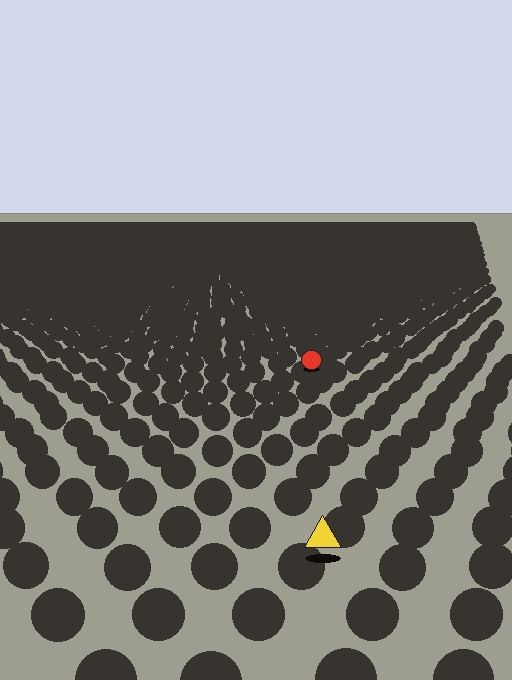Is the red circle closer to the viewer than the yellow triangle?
No. The yellow triangle is closer — you can tell from the texture gradient: the ground texture is coarser near it.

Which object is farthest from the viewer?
The red circle is farthest from the viewer. It appears smaller and the ground texture around it is denser.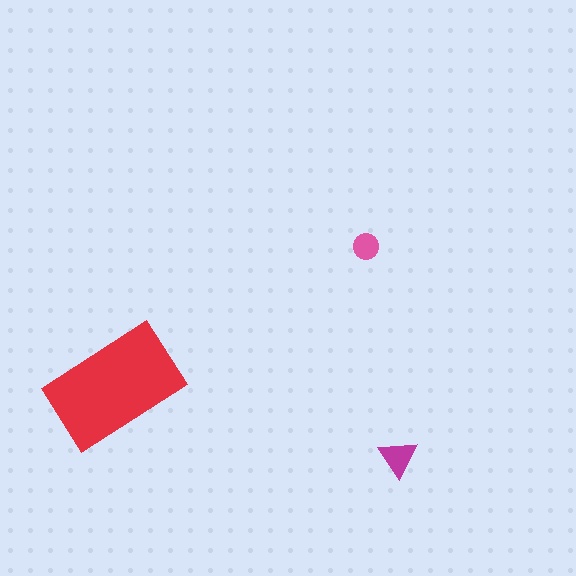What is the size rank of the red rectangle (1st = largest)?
1st.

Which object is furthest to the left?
The red rectangle is leftmost.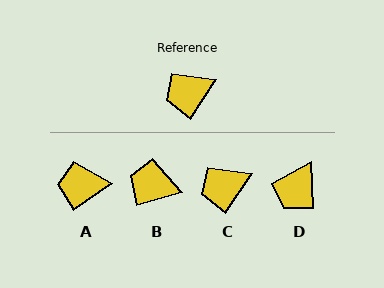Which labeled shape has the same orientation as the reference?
C.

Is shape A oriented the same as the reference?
No, it is off by about 22 degrees.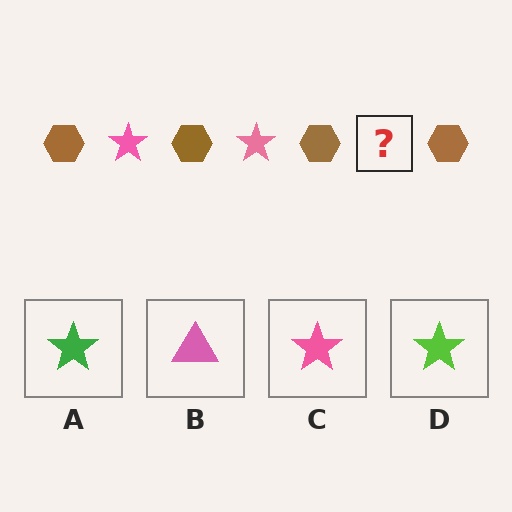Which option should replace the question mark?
Option C.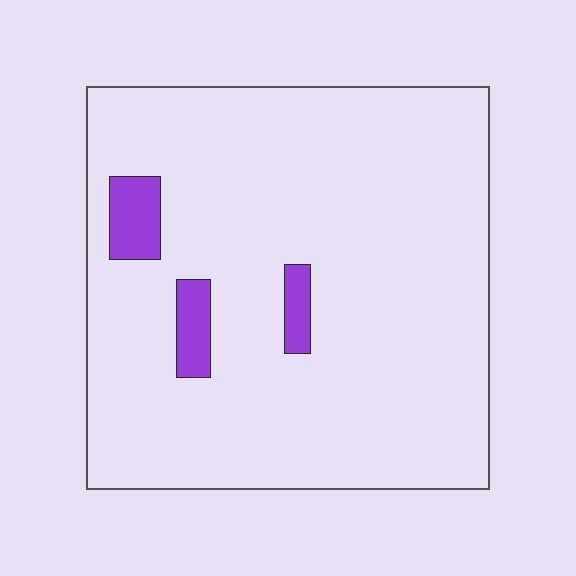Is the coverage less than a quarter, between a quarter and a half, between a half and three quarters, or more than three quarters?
Less than a quarter.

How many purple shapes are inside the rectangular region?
3.